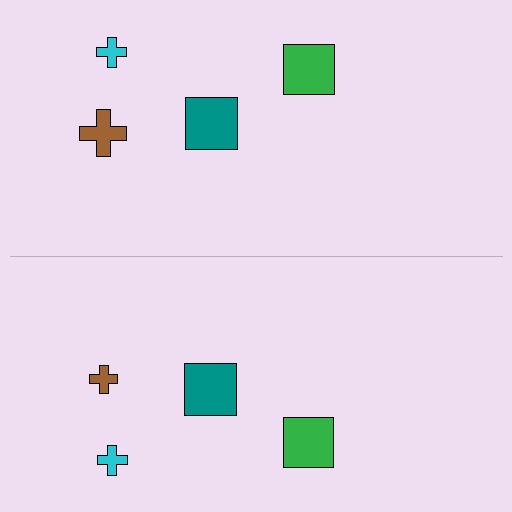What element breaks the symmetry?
The brown cross on the bottom side has a different size than its mirror counterpart.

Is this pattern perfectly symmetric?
No, the pattern is not perfectly symmetric. The brown cross on the bottom side has a different size than its mirror counterpart.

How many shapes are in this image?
There are 8 shapes in this image.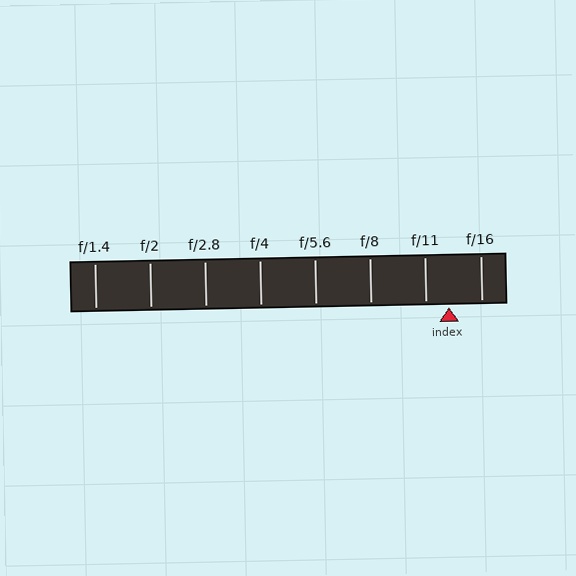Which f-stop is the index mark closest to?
The index mark is closest to f/11.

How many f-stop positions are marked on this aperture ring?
There are 8 f-stop positions marked.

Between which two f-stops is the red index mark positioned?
The index mark is between f/11 and f/16.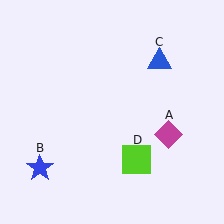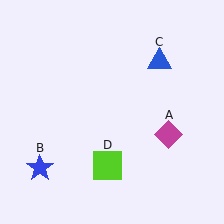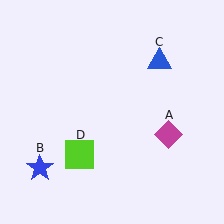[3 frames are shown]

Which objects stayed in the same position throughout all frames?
Magenta diamond (object A) and blue star (object B) and blue triangle (object C) remained stationary.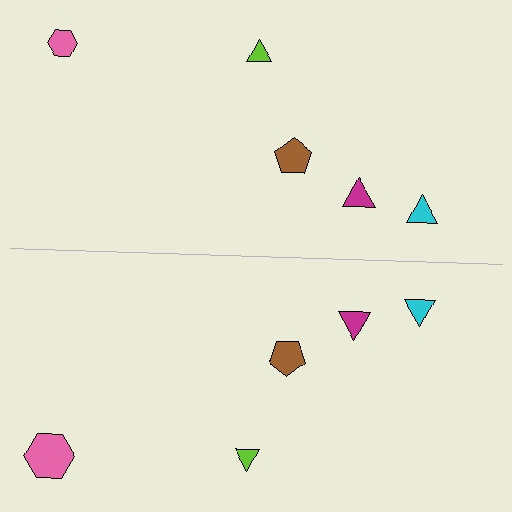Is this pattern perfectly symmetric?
No, the pattern is not perfectly symmetric. The pink hexagon on the bottom side has a different size than its mirror counterpart.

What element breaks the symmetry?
The pink hexagon on the bottom side has a different size than its mirror counterpart.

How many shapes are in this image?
There are 10 shapes in this image.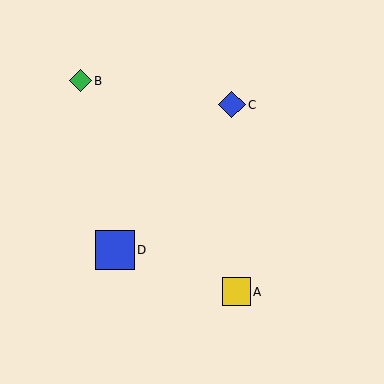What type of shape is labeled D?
Shape D is a blue square.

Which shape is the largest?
The blue square (labeled D) is the largest.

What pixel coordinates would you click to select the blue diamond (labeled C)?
Click at (232, 105) to select the blue diamond C.